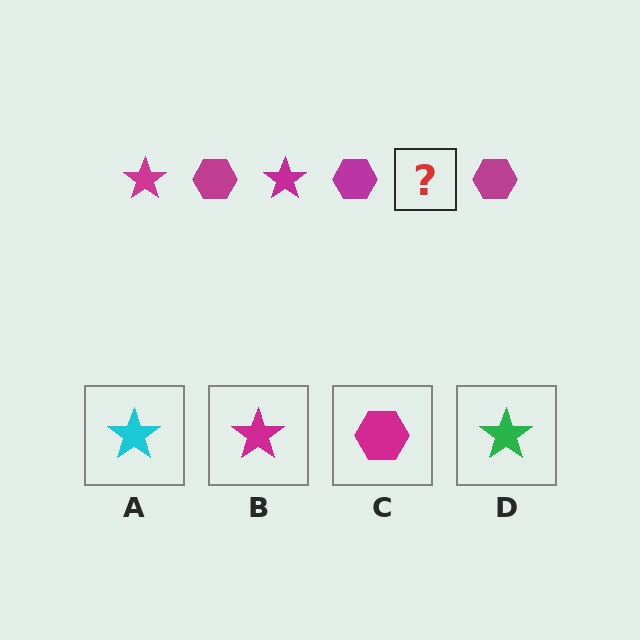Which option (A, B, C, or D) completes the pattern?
B.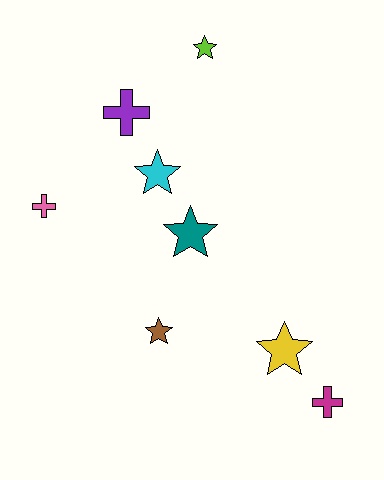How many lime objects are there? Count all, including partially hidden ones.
There is 1 lime object.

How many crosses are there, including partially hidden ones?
There are 3 crosses.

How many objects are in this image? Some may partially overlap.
There are 8 objects.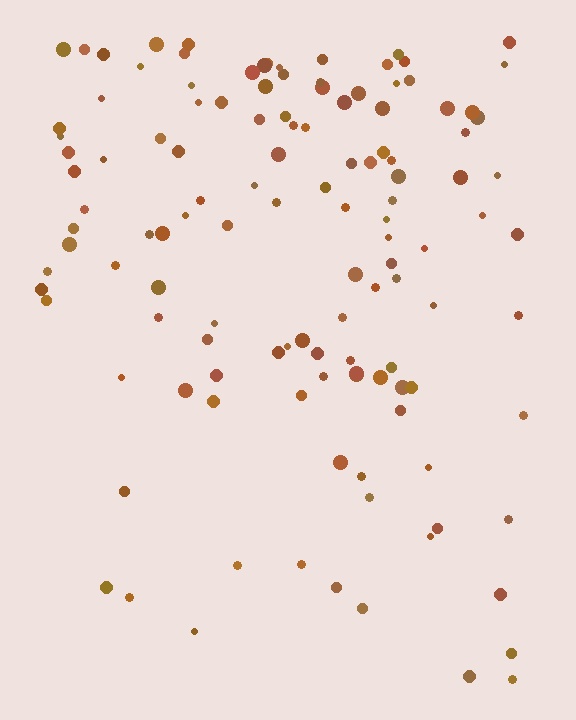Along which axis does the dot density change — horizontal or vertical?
Vertical.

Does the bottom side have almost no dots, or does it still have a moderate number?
Still a moderate number, just noticeably fewer than the top.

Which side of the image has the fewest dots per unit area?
The bottom.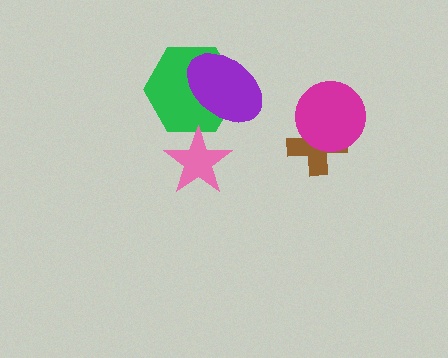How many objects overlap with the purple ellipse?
1 object overlaps with the purple ellipse.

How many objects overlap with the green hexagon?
2 objects overlap with the green hexagon.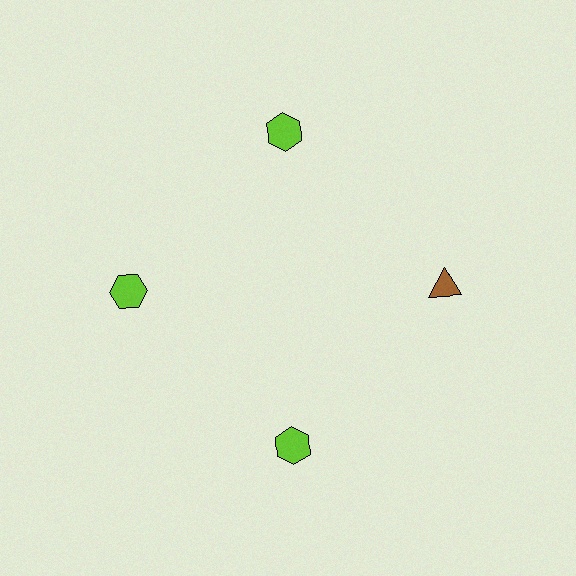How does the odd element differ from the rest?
It differs in both color (brown instead of lime) and shape (triangle instead of hexagon).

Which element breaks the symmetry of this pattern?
The brown triangle at roughly the 3 o'clock position breaks the symmetry. All other shapes are lime hexagons.